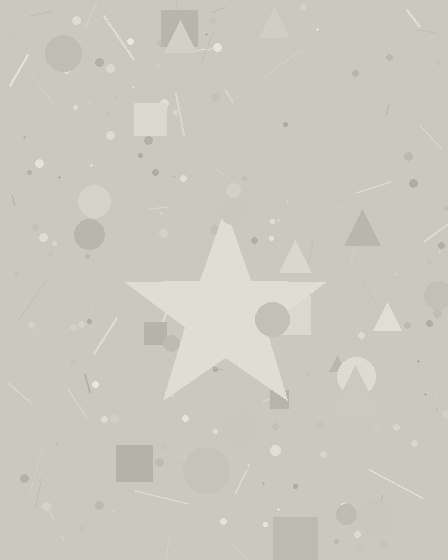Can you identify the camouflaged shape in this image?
The camouflaged shape is a star.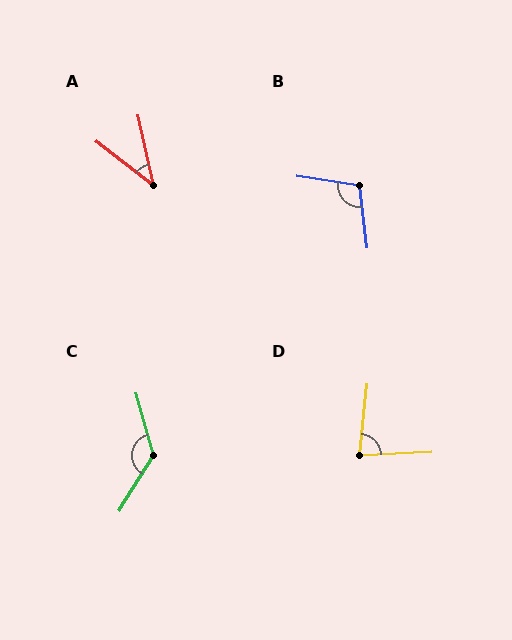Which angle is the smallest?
A, at approximately 40 degrees.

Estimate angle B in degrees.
Approximately 106 degrees.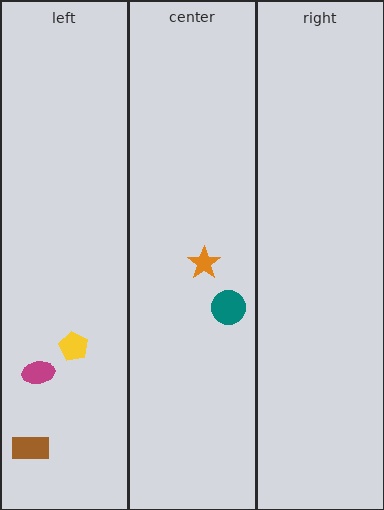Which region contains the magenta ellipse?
The left region.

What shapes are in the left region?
The magenta ellipse, the brown rectangle, the yellow pentagon.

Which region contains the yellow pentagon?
The left region.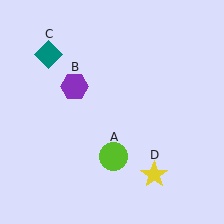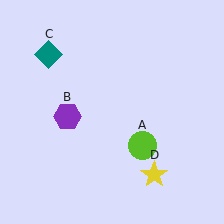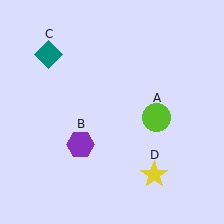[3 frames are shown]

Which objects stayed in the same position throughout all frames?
Teal diamond (object C) and yellow star (object D) remained stationary.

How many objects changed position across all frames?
2 objects changed position: lime circle (object A), purple hexagon (object B).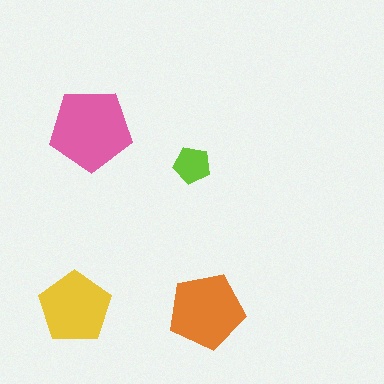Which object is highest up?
The pink pentagon is topmost.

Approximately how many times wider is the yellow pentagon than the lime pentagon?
About 2 times wider.